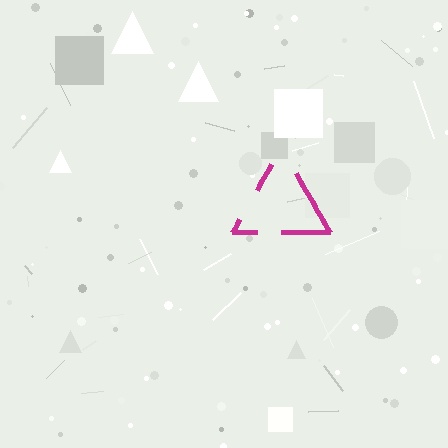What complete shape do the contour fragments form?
The contour fragments form a triangle.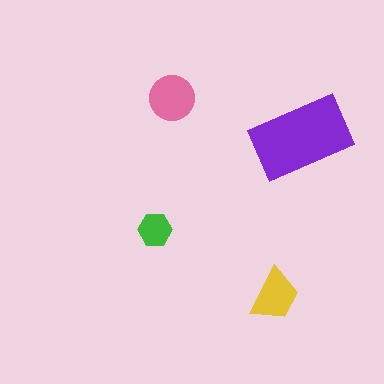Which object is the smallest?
The green hexagon.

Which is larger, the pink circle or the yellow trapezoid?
The pink circle.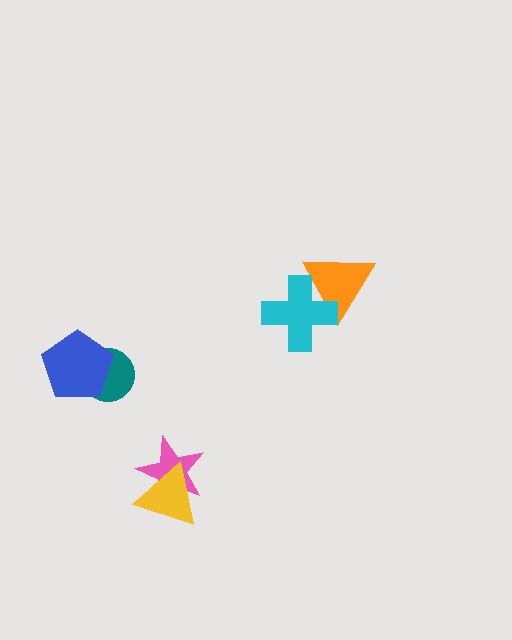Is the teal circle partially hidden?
Yes, it is partially covered by another shape.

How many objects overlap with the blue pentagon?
1 object overlaps with the blue pentagon.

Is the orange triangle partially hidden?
Yes, it is partially covered by another shape.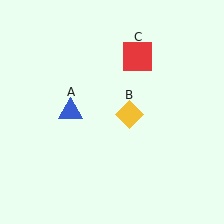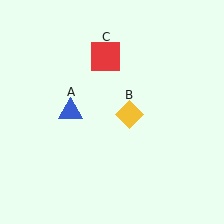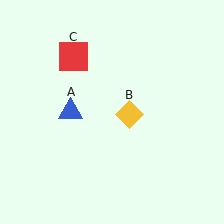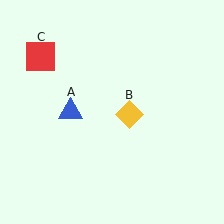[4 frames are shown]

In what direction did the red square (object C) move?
The red square (object C) moved left.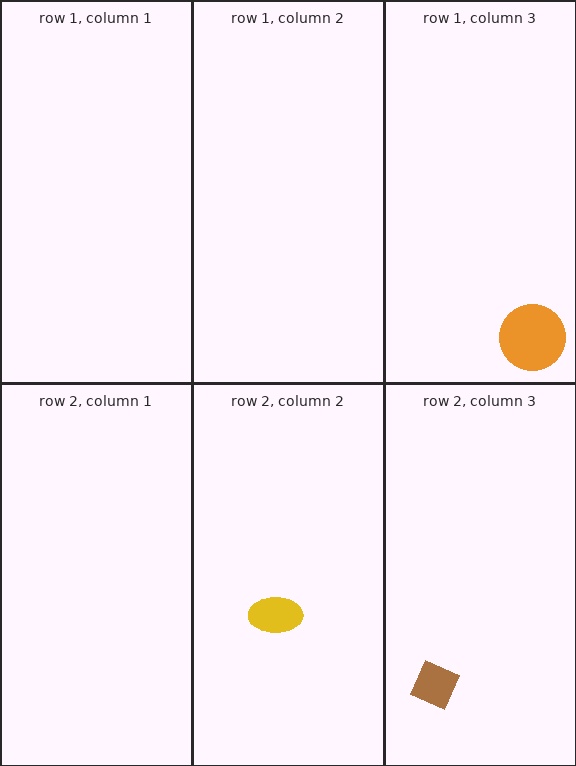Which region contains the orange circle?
The row 1, column 3 region.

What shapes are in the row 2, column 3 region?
The brown diamond.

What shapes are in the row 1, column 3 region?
The orange circle.